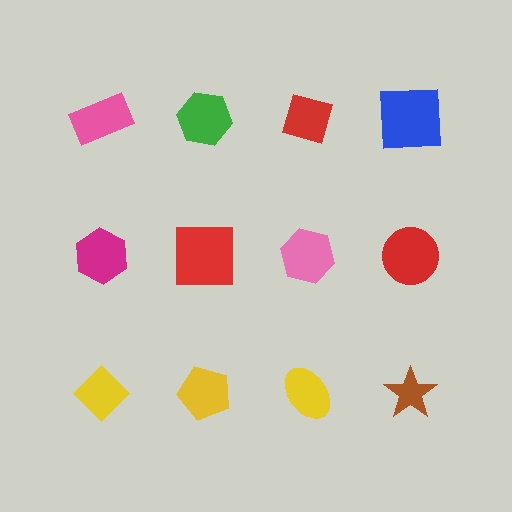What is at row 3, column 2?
A yellow pentagon.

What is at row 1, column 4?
A blue square.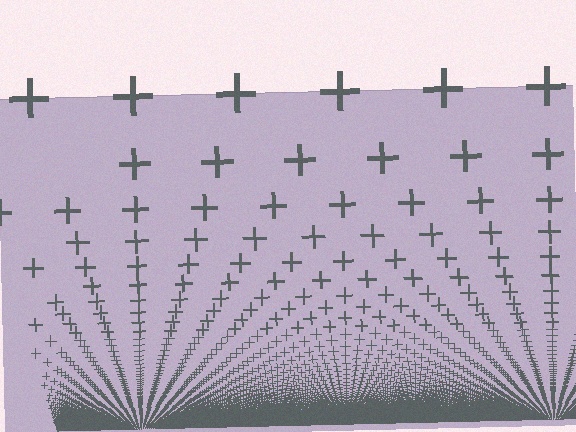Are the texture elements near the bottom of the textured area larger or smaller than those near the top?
Smaller. The gradient is inverted — elements near the bottom are smaller and denser.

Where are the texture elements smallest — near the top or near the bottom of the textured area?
Near the bottom.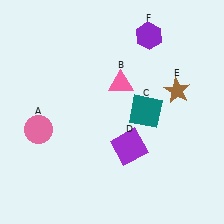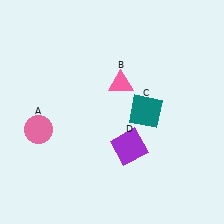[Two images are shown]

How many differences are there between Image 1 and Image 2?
There are 2 differences between the two images.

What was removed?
The purple hexagon (F), the brown star (E) were removed in Image 2.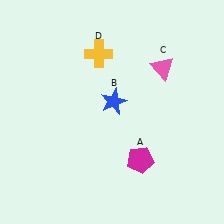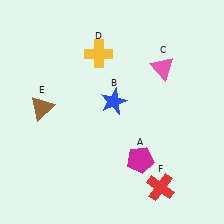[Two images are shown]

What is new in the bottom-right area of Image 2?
A red cross (F) was added in the bottom-right area of Image 2.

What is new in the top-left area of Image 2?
A brown triangle (E) was added in the top-left area of Image 2.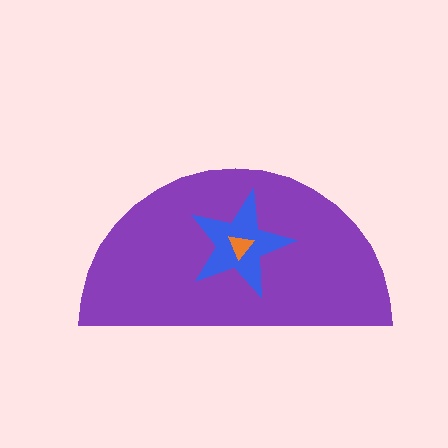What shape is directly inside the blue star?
The orange triangle.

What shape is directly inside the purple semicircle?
The blue star.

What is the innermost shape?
The orange triangle.